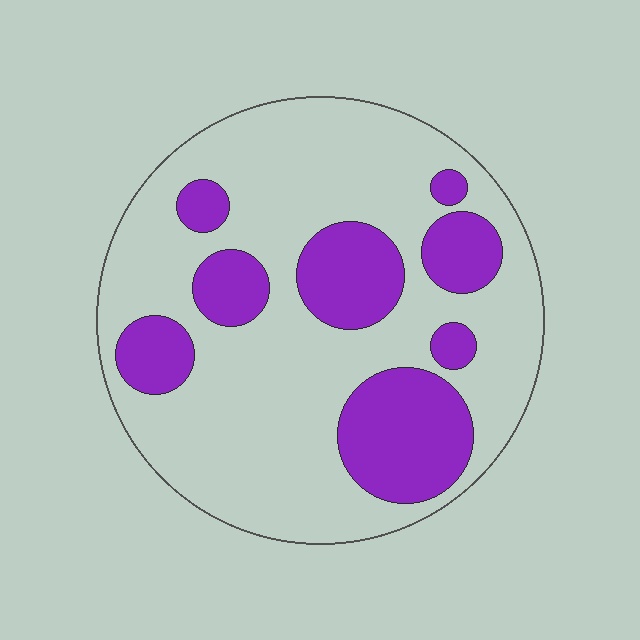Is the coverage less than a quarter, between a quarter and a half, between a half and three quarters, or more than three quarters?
Between a quarter and a half.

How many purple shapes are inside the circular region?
8.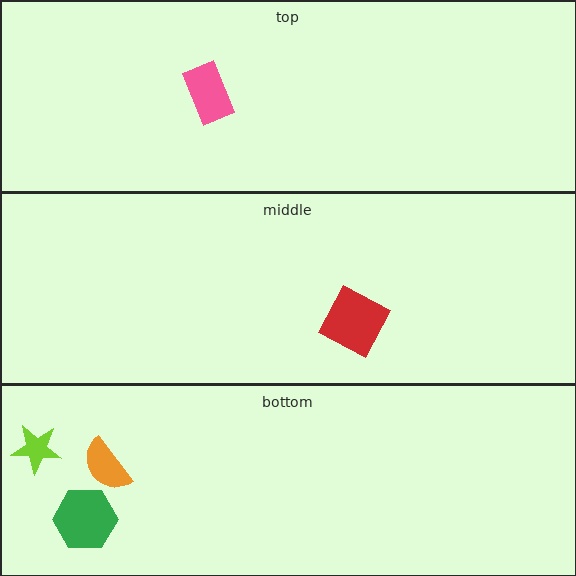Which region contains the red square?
The middle region.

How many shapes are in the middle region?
1.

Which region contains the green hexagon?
The bottom region.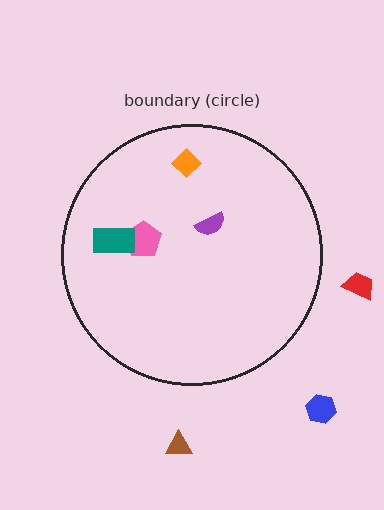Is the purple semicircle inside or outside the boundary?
Inside.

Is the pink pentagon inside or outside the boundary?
Inside.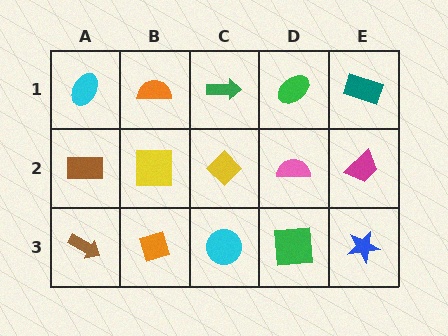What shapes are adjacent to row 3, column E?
A magenta trapezoid (row 2, column E), a green square (row 3, column D).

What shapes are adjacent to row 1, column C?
A yellow diamond (row 2, column C), an orange semicircle (row 1, column B), a green ellipse (row 1, column D).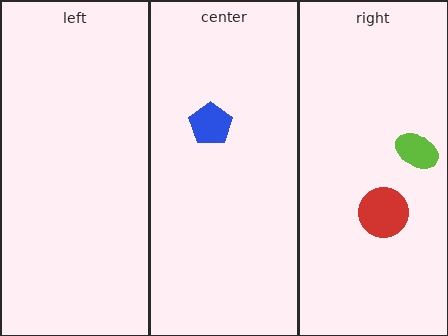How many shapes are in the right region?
2.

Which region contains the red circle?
The right region.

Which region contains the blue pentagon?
The center region.